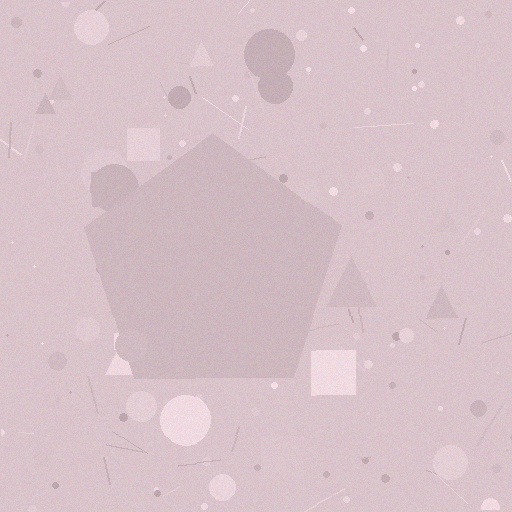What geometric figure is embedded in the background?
A pentagon is embedded in the background.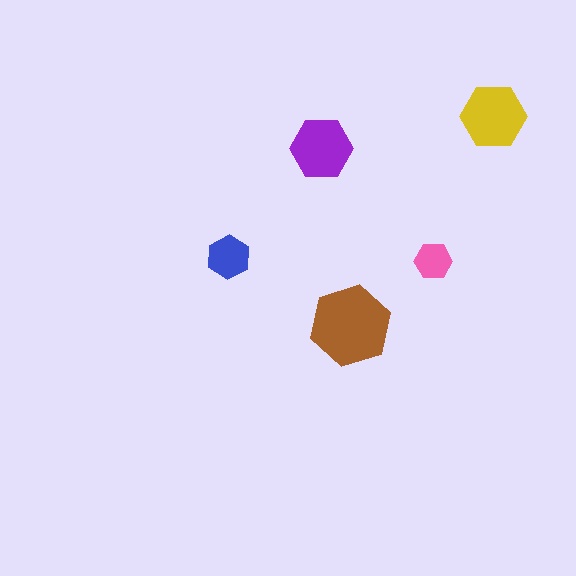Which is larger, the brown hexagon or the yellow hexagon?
The brown one.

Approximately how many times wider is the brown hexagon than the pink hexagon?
About 2 times wider.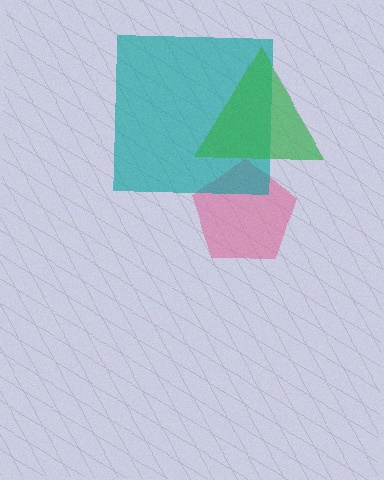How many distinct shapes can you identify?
There are 3 distinct shapes: a pink pentagon, a teal square, a green triangle.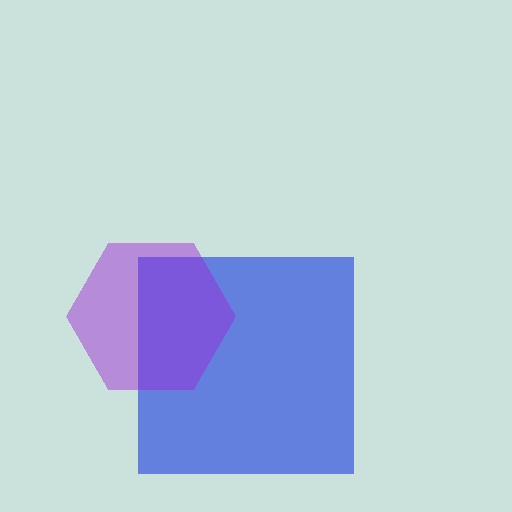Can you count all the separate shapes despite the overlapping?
Yes, there are 2 separate shapes.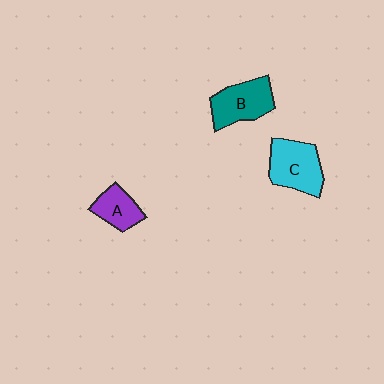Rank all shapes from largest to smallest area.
From largest to smallest: C (cyan), B (teal), A (purple).